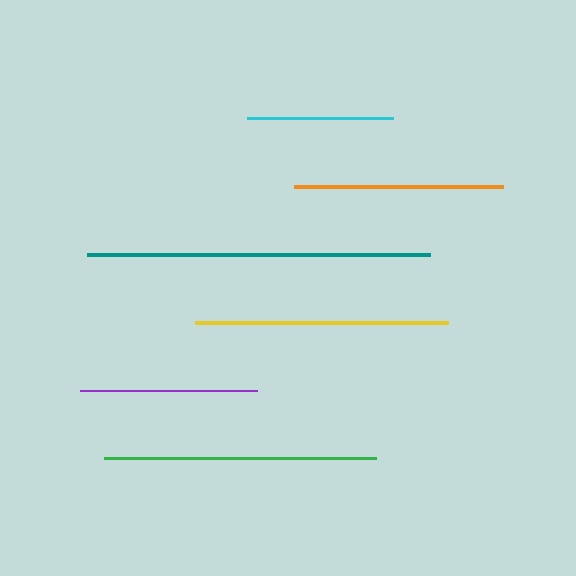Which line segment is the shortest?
The cyan line is the shortest at approximately 147 pixels.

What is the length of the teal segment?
The teal segment is approximately 343 pixels long.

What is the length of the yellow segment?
The yellow segment is approximately 253 pixels long.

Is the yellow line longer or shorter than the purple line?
The yellow line is longer than the purple line.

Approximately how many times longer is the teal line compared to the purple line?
The teal line is approximately 1.9 times the length of the purple line.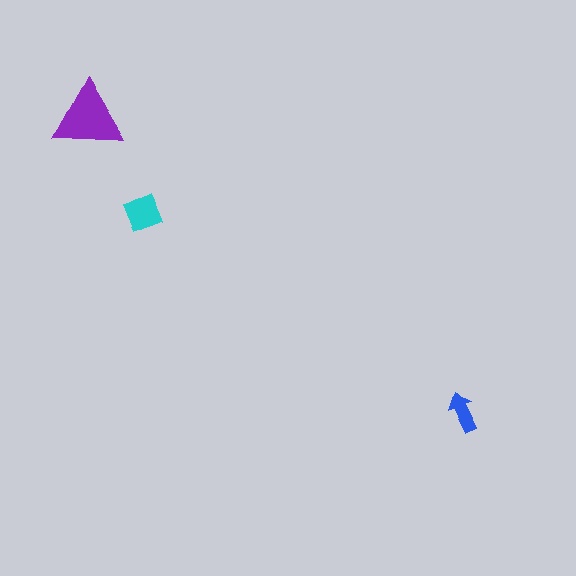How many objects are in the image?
There are 3 objects in the image.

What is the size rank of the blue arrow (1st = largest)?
3rd.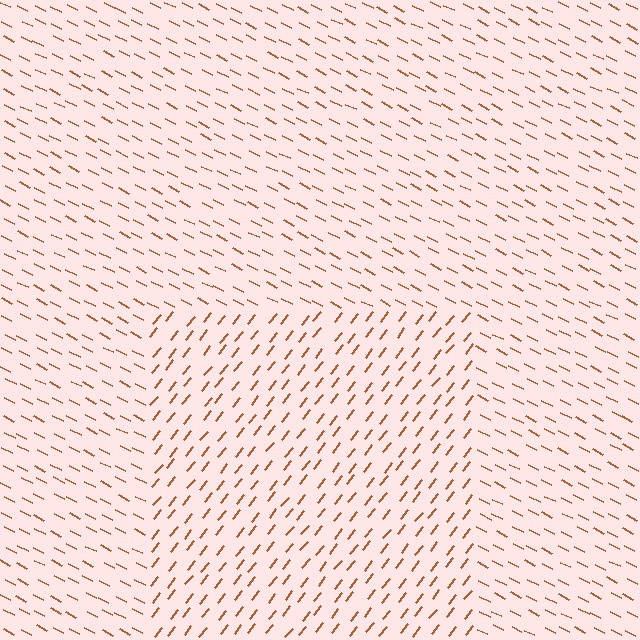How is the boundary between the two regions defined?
The boundary is defined purely by a change in line orientation (approximately 79 degrees difference). All lines are the same color and thickness.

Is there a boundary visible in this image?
Yes, there is a texture boundary formed by a change in line orientation.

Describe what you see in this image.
The image is filled with small brown line segments. A rectangle region in the image has lines oriented differently from the surrounding lines, creating a visible texture boundary.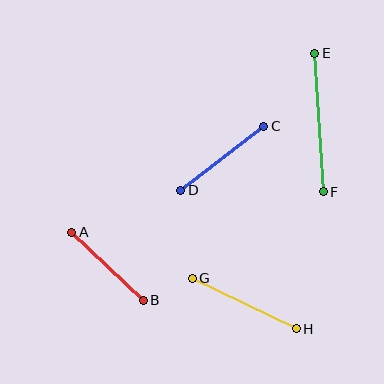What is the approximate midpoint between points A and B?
The midpoint is at approximately (107, 266) pixels.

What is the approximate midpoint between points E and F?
The midpoint is at approximately (319, 122) pixels.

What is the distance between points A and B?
The distance is approximately 99 pixels.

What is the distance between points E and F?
The distance is approximately 138 pixels.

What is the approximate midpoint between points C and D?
The midpoint is at approximately (222, 158) pixels.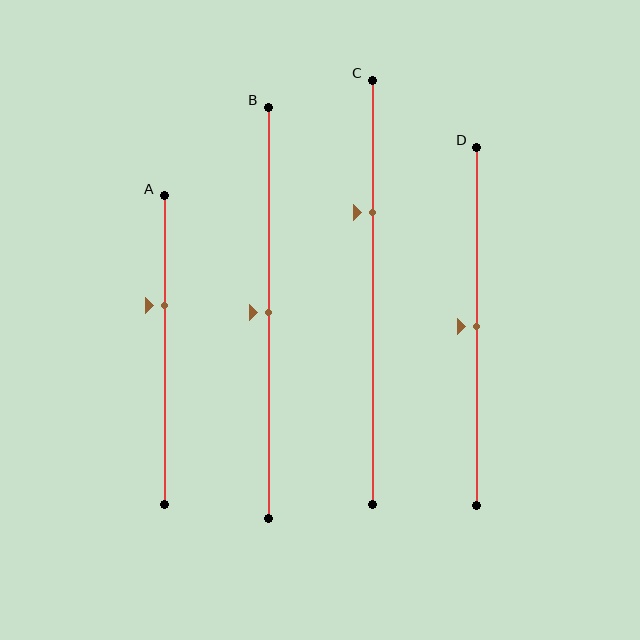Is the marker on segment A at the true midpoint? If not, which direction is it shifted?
No, the marker on segment A is shifted upward by about 14% of the segment length.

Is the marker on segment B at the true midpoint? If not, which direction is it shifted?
Yes, the marker on segment B is at the true midpoint.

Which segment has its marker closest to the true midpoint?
Segment B has its marker closest to the true midpoint.